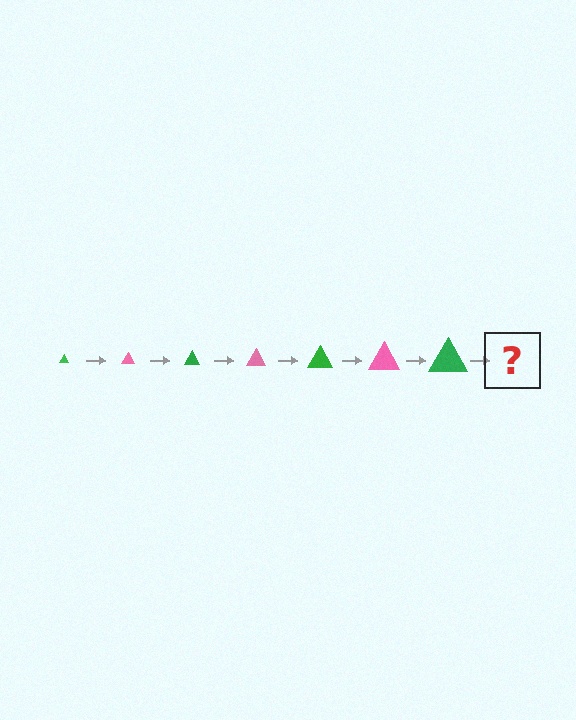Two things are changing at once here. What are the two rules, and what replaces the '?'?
The two rules are that the triangle grows larger each step and the color cycles through green and pink. The '?' should be a pink triangle, larger than the previous one.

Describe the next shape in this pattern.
It should be a pink triangle, larger than the previous one.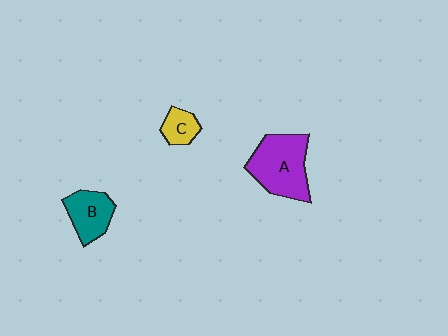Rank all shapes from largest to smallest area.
From largest to smallest: A (purple), B (teal), C (yellow).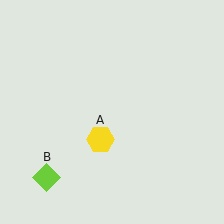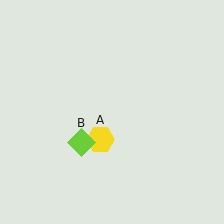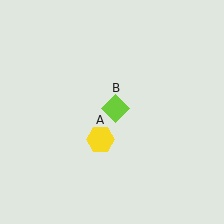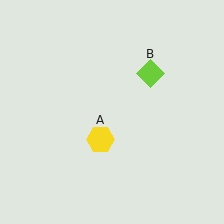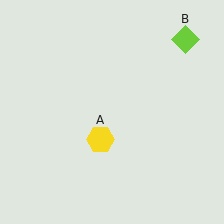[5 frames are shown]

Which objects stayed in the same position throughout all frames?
Yellow hexagon (object A) remained stationary.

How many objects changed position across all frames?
1 object changed position: lime diamond (object B).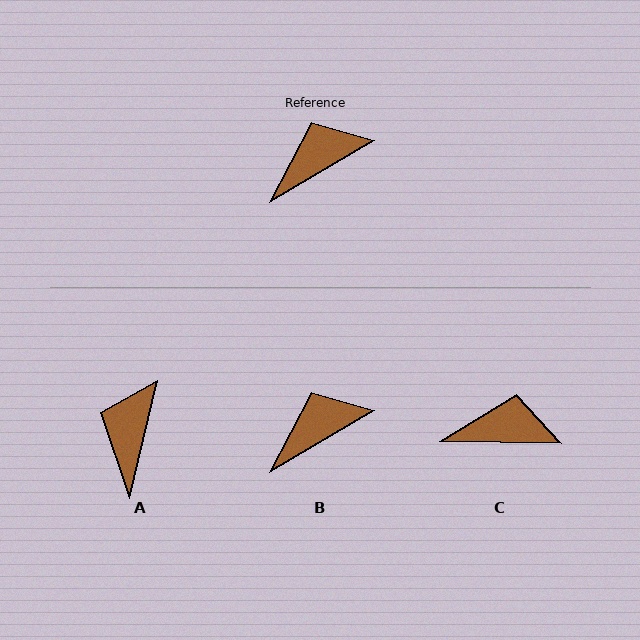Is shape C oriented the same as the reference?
No, it is off by about 31 degrees.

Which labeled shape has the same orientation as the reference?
B.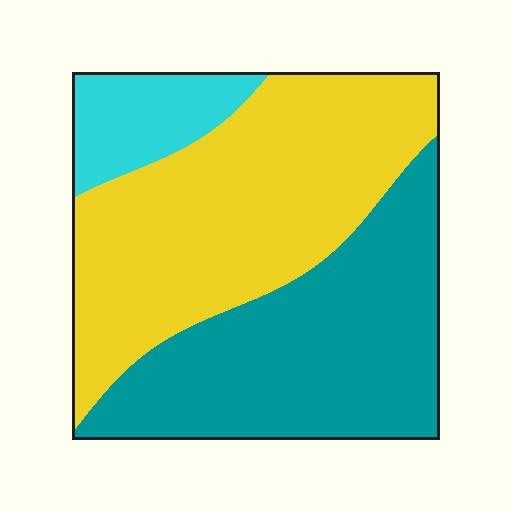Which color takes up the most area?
Yellow, at roughly 50%.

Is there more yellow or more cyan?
Yellow.